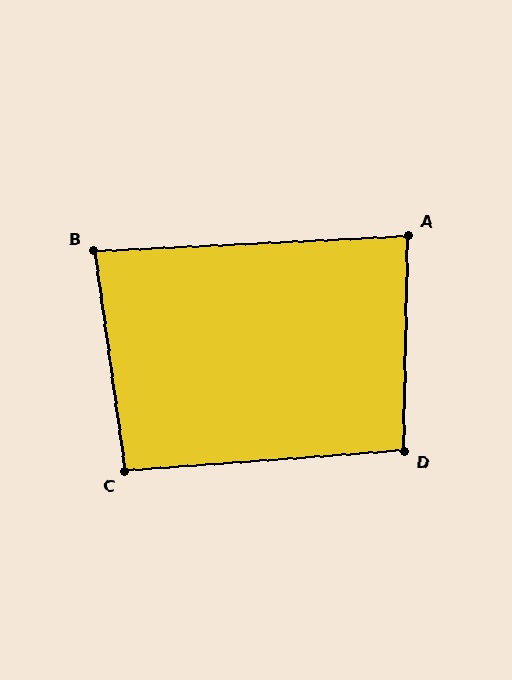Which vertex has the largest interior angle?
D, at approximately 95 degrees.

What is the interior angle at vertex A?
Approximately 86 degrees (approximately right).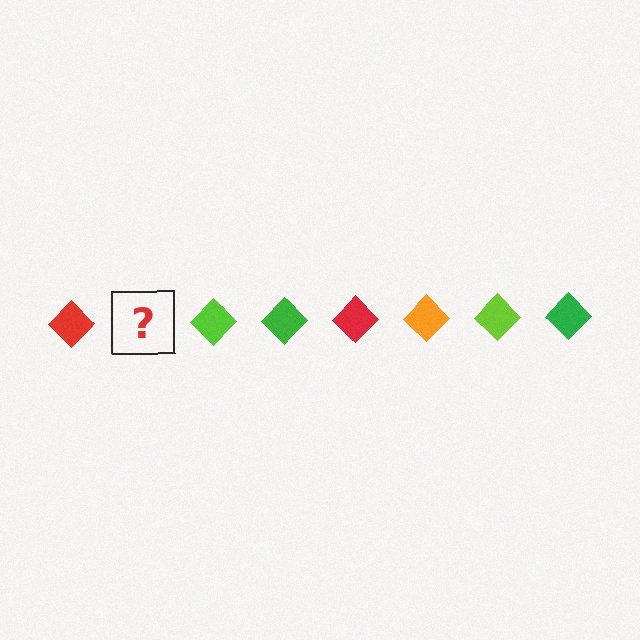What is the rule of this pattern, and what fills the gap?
The rule is that the pattern cycles through red, orange, lime, green diamonds. The gap should be filled with an orange diamond.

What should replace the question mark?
The question mark should be replaced with an orange diamond.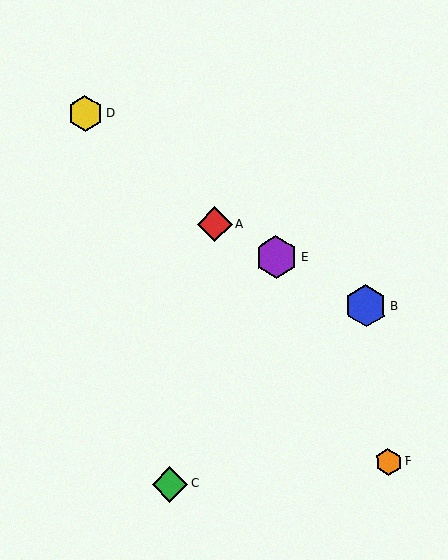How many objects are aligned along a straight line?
3 objects (A, B, E) are aligned along a straight line.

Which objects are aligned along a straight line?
Objects A, B, E are aligned along a straight line.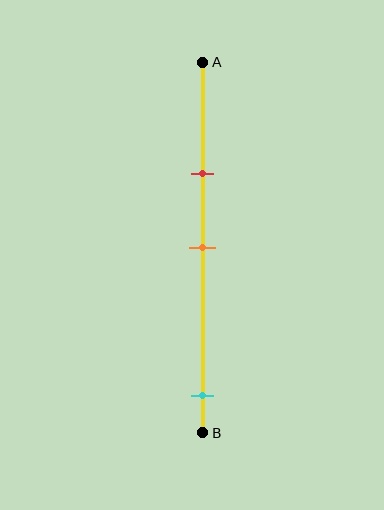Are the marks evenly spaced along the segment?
No, the marks are not evenly spaced.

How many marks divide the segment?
There are 3 marks dividing the segment.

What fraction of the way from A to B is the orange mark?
The orange mark is approximately 50% (0.5) of the way from A to B.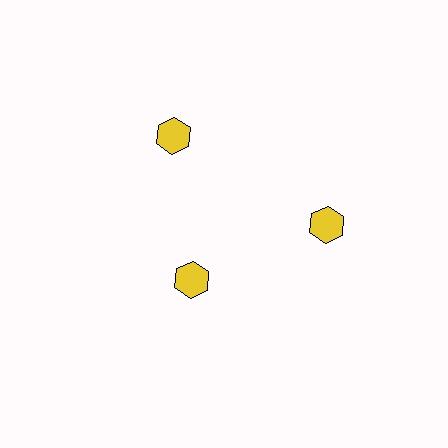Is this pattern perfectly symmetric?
No. The 3 yellow hexagons are arranged in a ring, but one element near the 7 o'clock position is pulled inward toward the center, breaking the 3-fold rotational symmetry.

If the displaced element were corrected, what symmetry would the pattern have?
It would have 3-fold rotational symmetry — the pattern would map onto itself every 120 degrees.